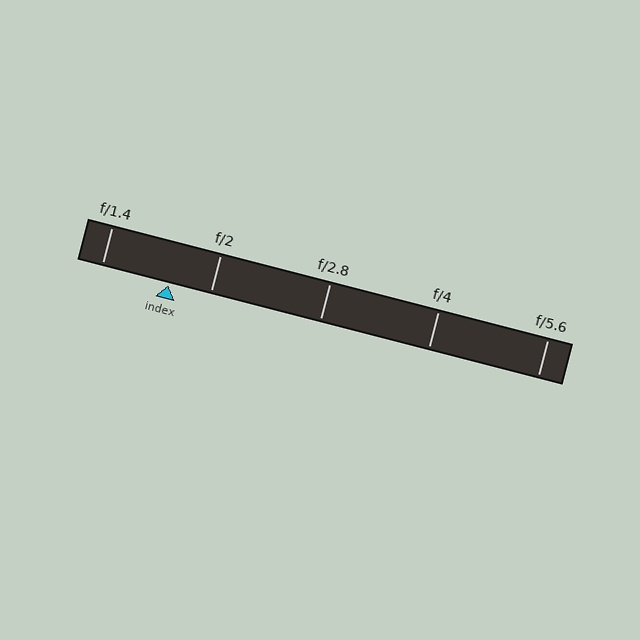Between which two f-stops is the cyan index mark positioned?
The index mark is between f/1.4 and f/2.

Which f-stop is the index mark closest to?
The index mark is closest to f/2.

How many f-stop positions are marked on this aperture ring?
There are 5 f-stop positions marked.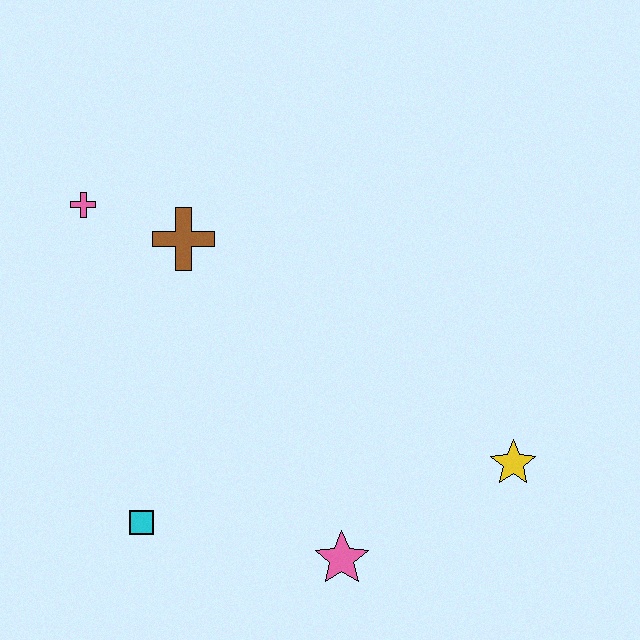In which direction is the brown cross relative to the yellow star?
The brown cross is to the left of the yellow star.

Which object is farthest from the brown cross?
The yellow star is farthest from the brown cross.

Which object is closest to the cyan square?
The pink star is closest to the cyan square.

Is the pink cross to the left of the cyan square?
Yes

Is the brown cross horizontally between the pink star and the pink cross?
Yes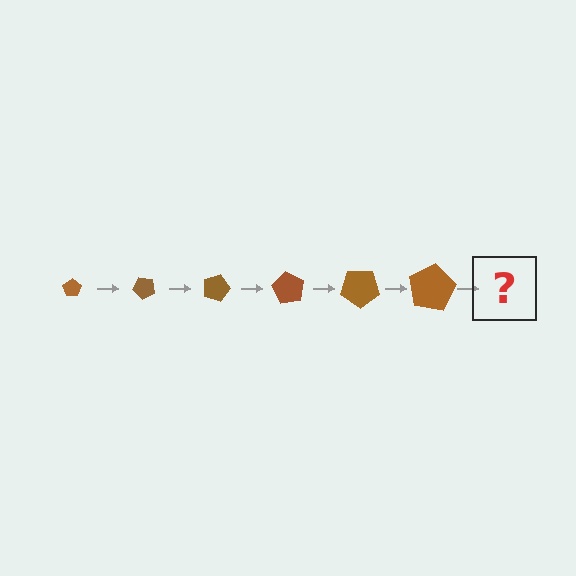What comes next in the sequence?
The next element should be a pentagon, larger than the previous one and rotated 270 degrees from the start.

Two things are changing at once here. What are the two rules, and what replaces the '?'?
The two rules are that the pentagon grows larger each step and it rotates 45 degrees each step. The '?' should be a pentagon, larger than the previous one and rotated 270 degrees from the start.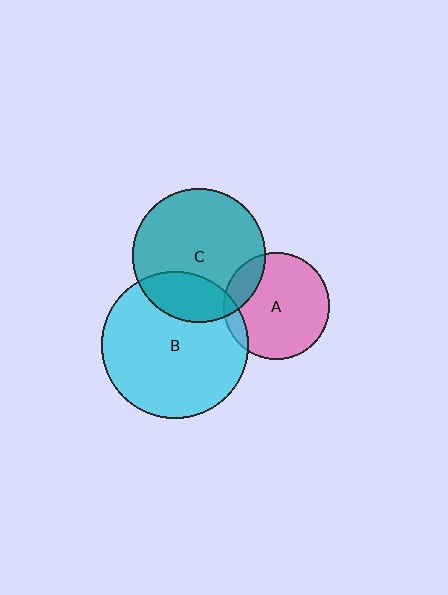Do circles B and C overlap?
Yes.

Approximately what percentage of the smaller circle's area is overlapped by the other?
Approximately 25%.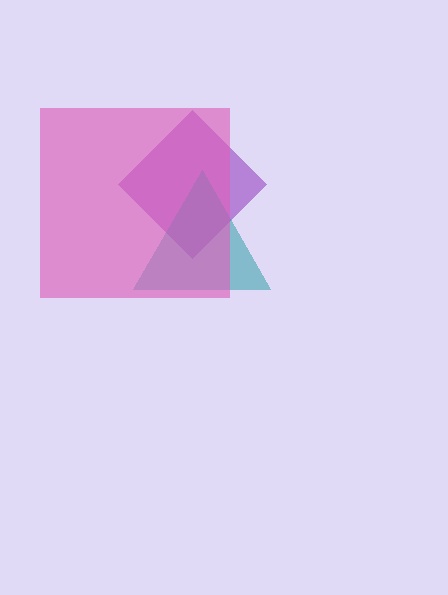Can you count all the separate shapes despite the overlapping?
Yes, there are 3 separate shapes.